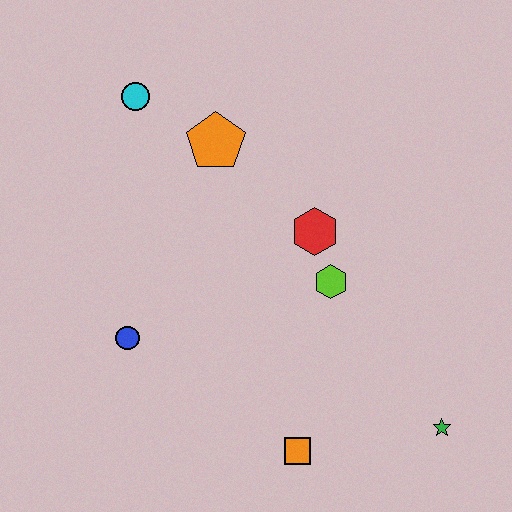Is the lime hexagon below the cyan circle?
Yes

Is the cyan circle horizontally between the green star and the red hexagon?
No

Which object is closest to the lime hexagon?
The red hexagon is closest to the lime hexagon.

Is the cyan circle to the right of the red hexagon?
No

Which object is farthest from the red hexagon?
The green star is farthest from the red hexagon.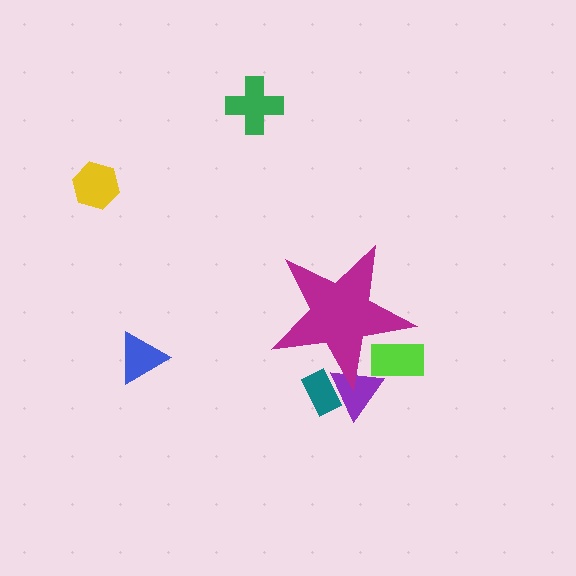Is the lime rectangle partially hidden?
Yes, the lime rectangle is partially hidden behind the magenta star.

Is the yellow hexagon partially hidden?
No, the yellow hexagon is fully visible.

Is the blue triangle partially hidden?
No, the blue triangle is fully visible.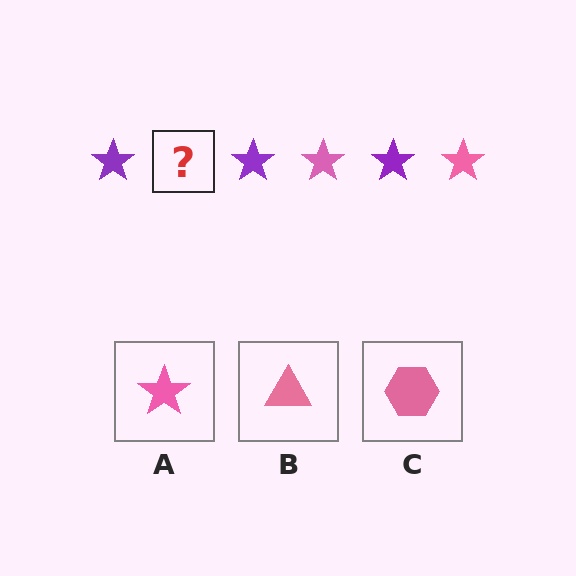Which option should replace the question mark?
Option A.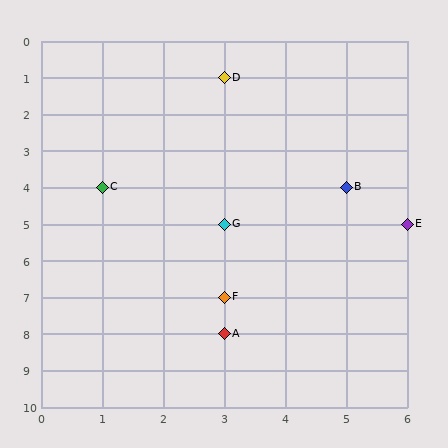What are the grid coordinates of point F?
Point F is at grid coordinates (3, 7).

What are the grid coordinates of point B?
Point B is at grid coordinates (5, 4).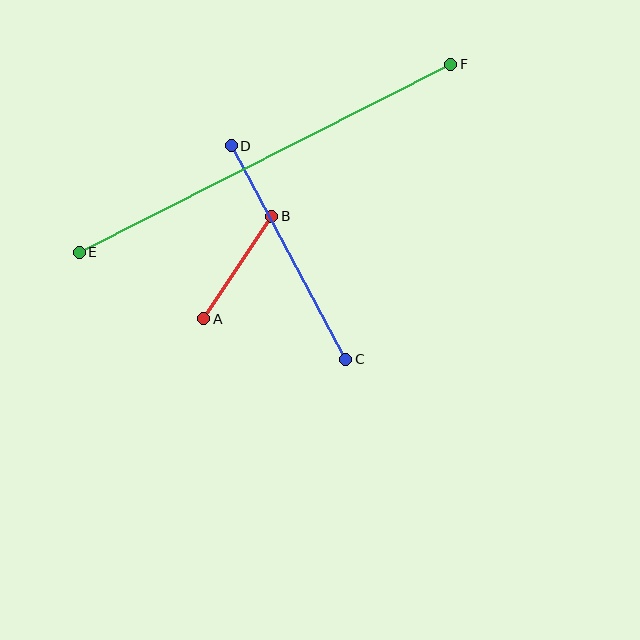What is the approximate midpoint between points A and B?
The midpoint is at approximately (238, 268) pixels.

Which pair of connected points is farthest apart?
Points E and F are farthest apart.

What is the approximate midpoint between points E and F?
The midpoint is at approximately (265, 158) pixels.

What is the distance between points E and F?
The distance is approximately 417 pixels.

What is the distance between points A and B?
The distance is approximately 123 pixels.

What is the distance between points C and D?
The distance is approximately 242 pixels.